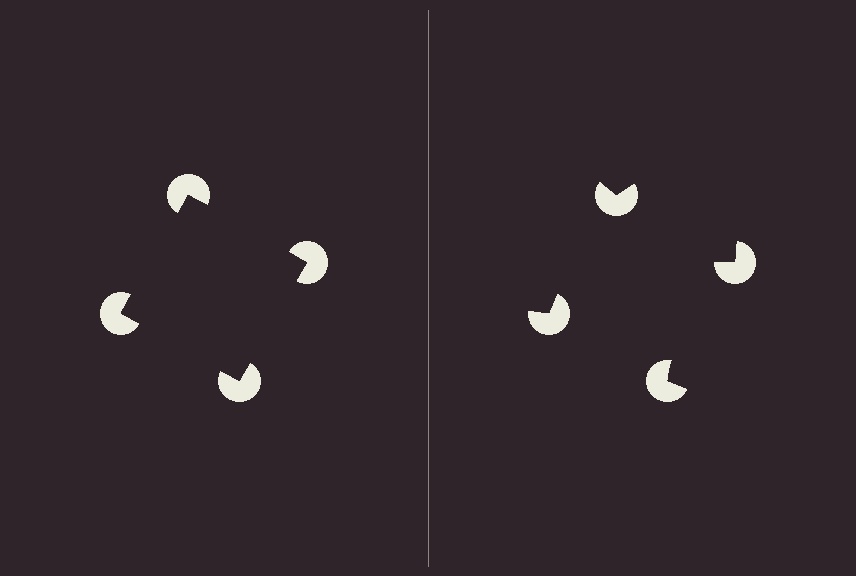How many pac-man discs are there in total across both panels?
8 — 4 on each side.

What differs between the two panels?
The pac-man discs are positioned identically on both sides; only the wedge orientations differ. On the left they align to a square; on the right they are misaligned.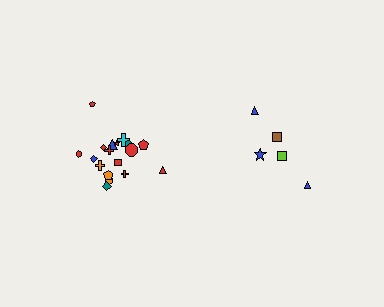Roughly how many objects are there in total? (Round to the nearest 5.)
Roughly 25 objects in total.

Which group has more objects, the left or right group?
The left group.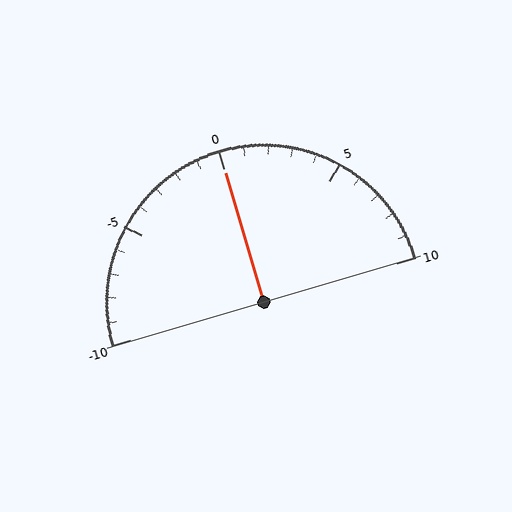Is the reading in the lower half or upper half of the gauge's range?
The reading is in the upper half of the range (-10 to 10).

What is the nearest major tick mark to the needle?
The nearest major tick mark is 0.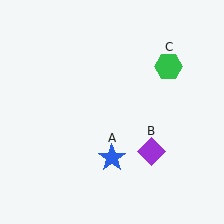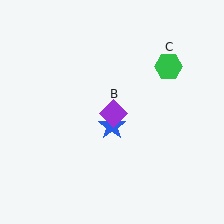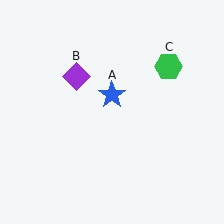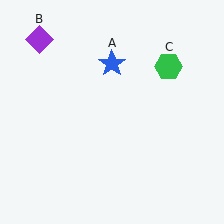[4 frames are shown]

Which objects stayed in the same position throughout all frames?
Green hexagon (object C) remained stationary.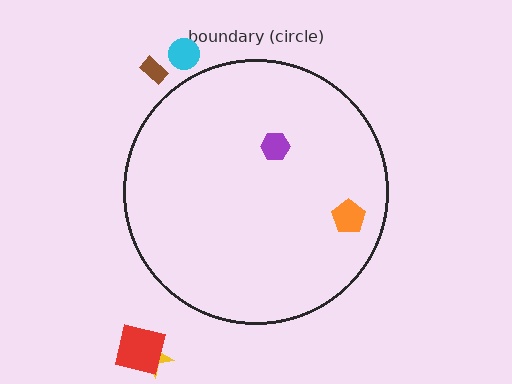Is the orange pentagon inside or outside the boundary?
Inside.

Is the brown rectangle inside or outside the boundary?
Outside.